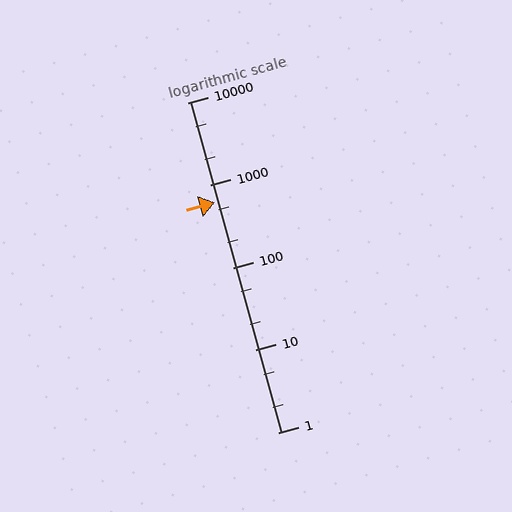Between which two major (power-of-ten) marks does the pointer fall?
The pointer is between 100 and 1000.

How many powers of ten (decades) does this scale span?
The scale spans 4 decades, from 1 to 10000.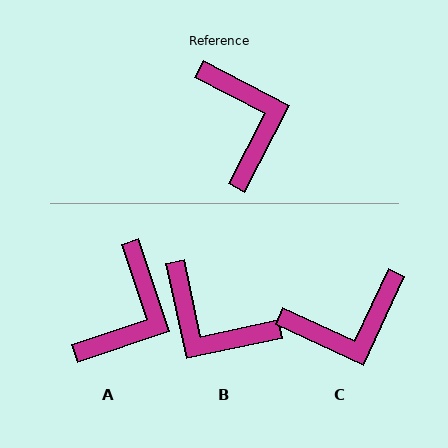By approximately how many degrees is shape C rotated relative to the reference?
Approximately 87 degrees clockwise.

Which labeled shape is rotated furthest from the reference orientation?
B, about 140 degrees away.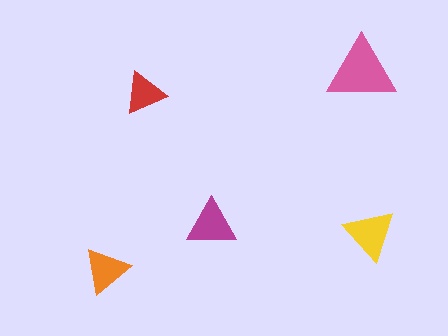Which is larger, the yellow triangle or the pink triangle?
The pink one.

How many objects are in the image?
There are 5 objects in the image.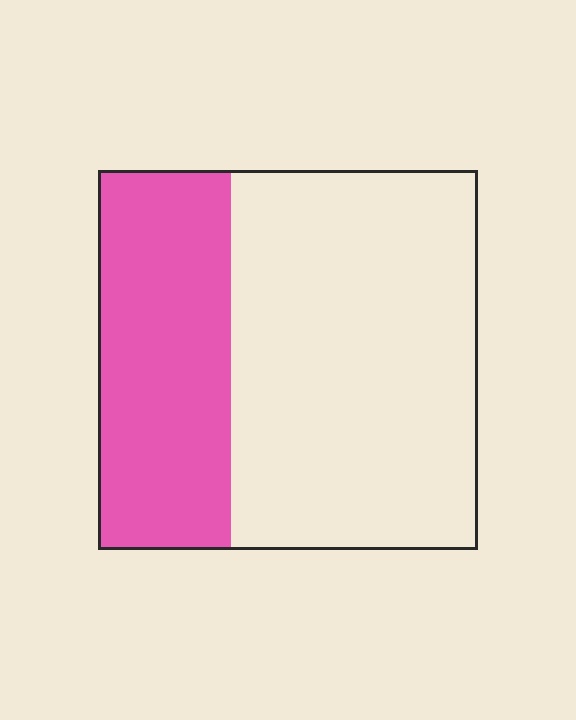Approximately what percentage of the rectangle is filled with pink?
Approximately 35%.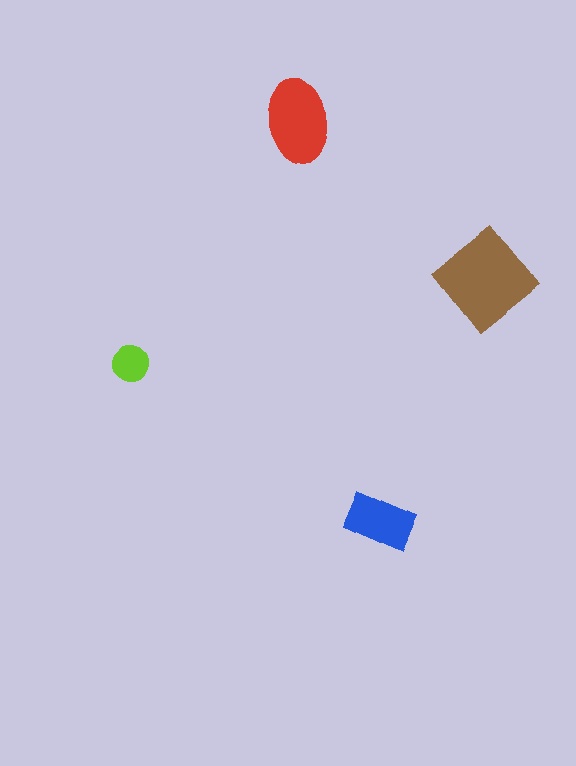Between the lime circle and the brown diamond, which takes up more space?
The brown diamond.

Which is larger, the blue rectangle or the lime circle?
The blue rectangle.